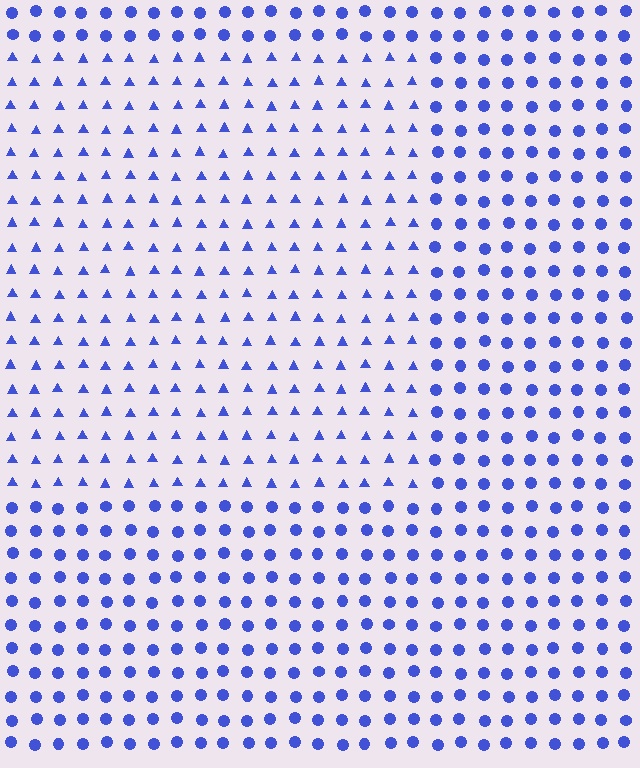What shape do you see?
I see a rectangle.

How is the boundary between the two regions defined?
The boundary is defined by a change in element shape: triangles inside vs. circles outside. All elements share the same color and spacing.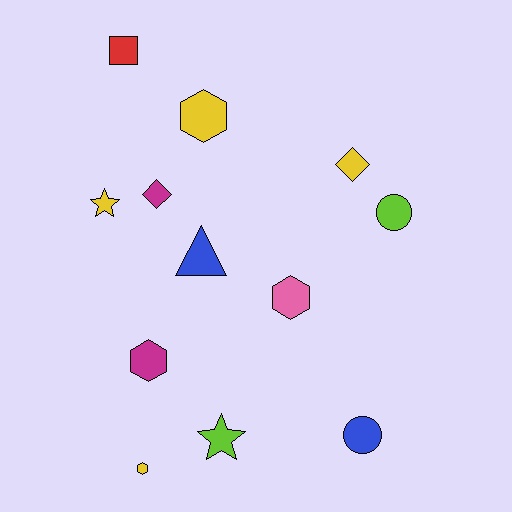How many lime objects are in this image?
There are 2 lime objects.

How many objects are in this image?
There are 12 objects.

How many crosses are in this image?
There are no crosses.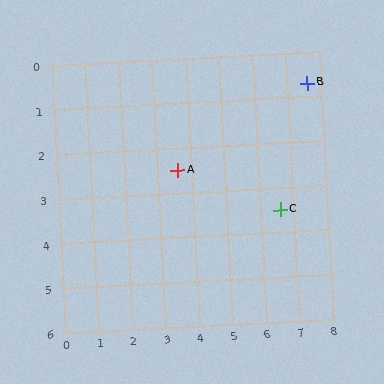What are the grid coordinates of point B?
Point B is at approximately (7.6, 0.7).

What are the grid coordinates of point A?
Point A is at approximately (3.6, 2.5).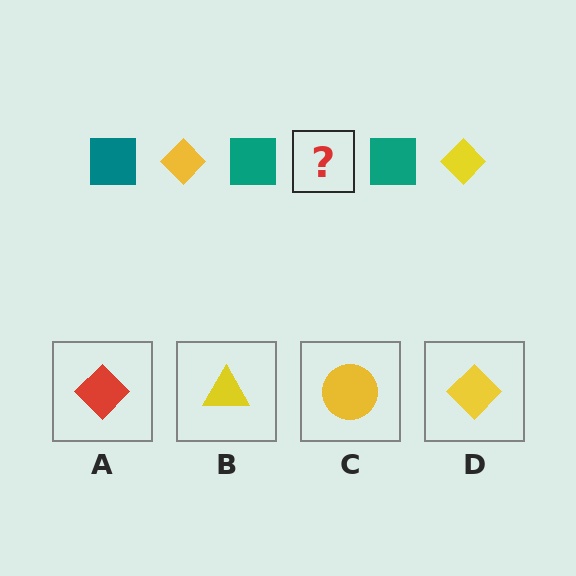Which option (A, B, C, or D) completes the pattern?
D.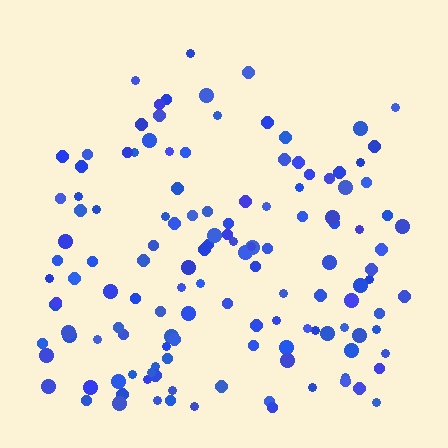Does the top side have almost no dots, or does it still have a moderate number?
Still a moderate number, just noticeably fewer than the bottom.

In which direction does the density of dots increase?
From top to bottom, with the bottom side densest.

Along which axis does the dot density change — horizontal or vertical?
Vertical.